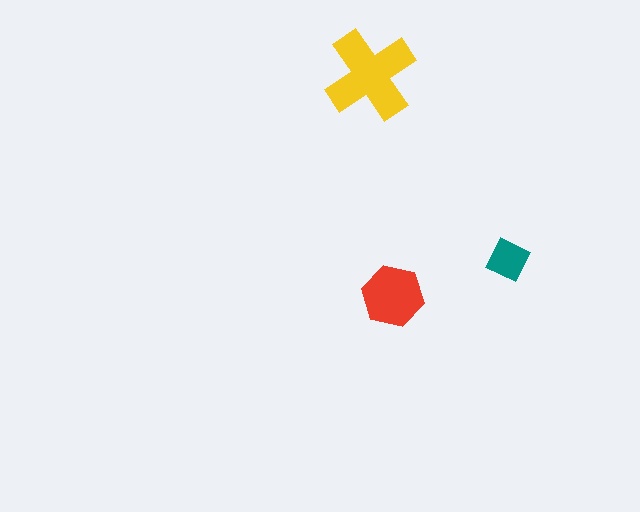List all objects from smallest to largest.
The teal diamond, the red hexagon, the yellow cross.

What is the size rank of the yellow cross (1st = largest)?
1st.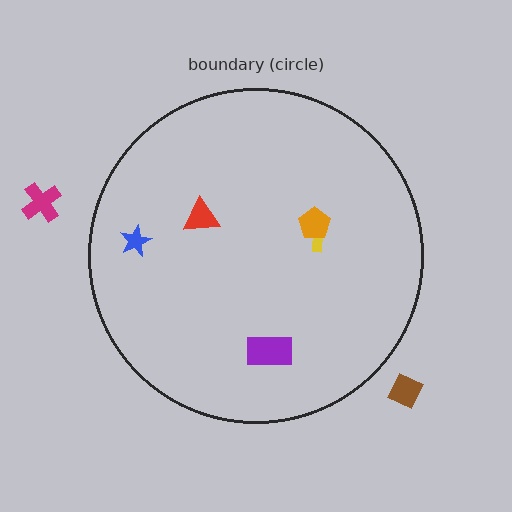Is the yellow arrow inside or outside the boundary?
Inside.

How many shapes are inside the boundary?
5 inside, 2 outside.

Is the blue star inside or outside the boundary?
Inside.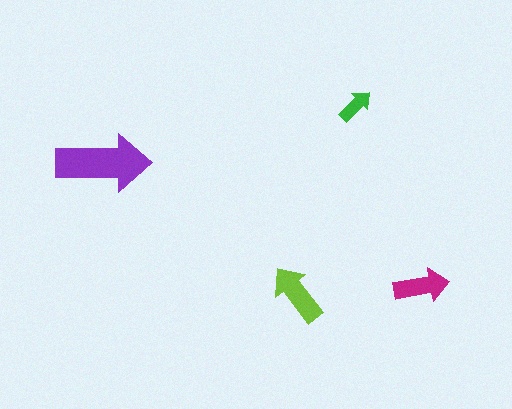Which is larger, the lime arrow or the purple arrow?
The purple one.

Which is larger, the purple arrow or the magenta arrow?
The purple one.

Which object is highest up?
The green arrow is topmost.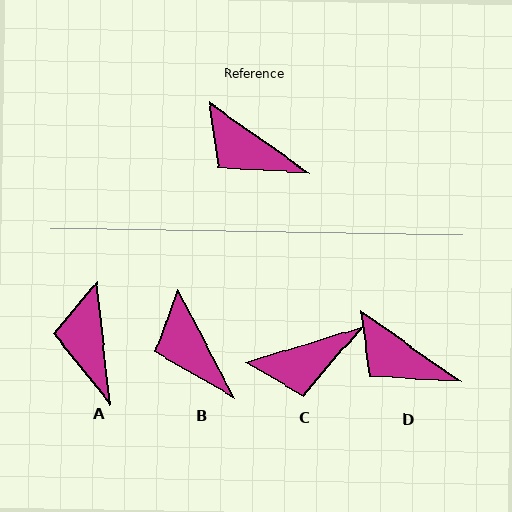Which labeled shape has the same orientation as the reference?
D.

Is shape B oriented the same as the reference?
No, it is off by about 27 degrees.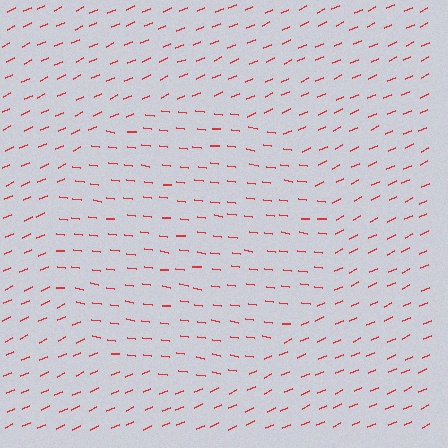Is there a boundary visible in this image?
Yes, there is a texture boundary formed by a change in line orientation.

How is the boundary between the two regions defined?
The boundary is defined purely by a change in line orientation (approximately 31 degrees difference). All lines are the same color and thickness.